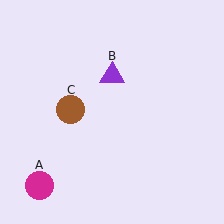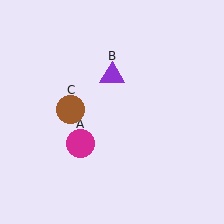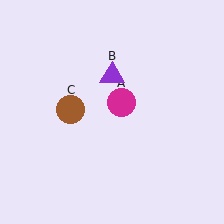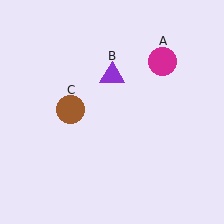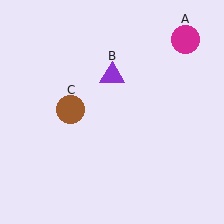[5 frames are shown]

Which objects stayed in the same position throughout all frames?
Purple triangle (object B) and brown circle (object C) remained stationary.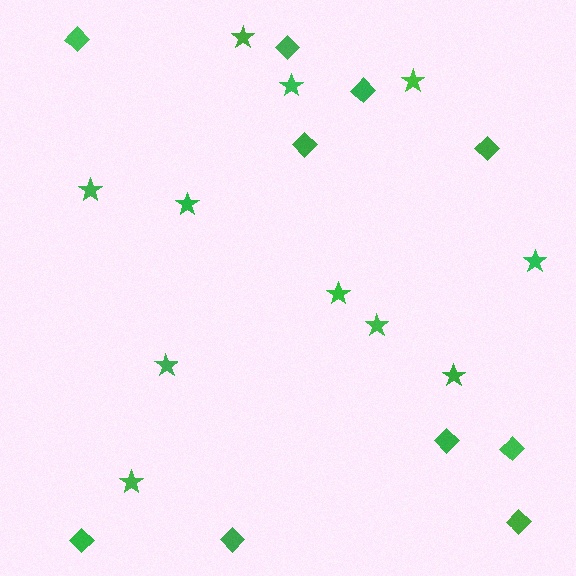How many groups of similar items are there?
There are 2 groups: one group of stars (11) and one group of diamonds (10).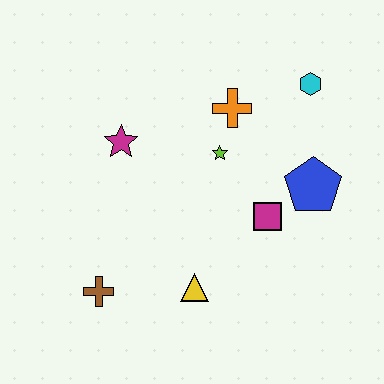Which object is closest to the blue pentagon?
The magenta square is closest to the blue pentagon.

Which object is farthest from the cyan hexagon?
The brown cross is farthest from the cyan hexagon.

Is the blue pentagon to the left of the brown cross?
No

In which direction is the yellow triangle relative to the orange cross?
The yellow triangle is below the orange cross.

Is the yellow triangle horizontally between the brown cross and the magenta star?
No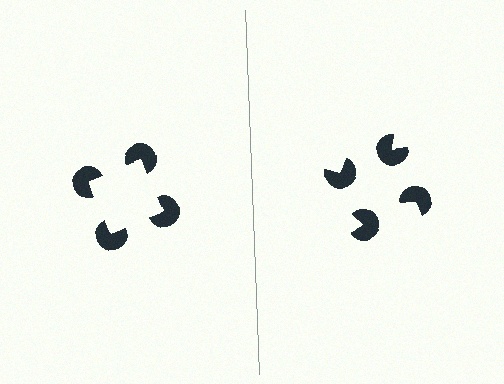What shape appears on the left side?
An illusory square.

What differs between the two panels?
The pac-man discs are positioned identically on both sides; only the wedge orientations differ. On the left they align to a square; on the right they are misaligned.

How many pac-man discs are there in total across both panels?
8 — 4 on each side.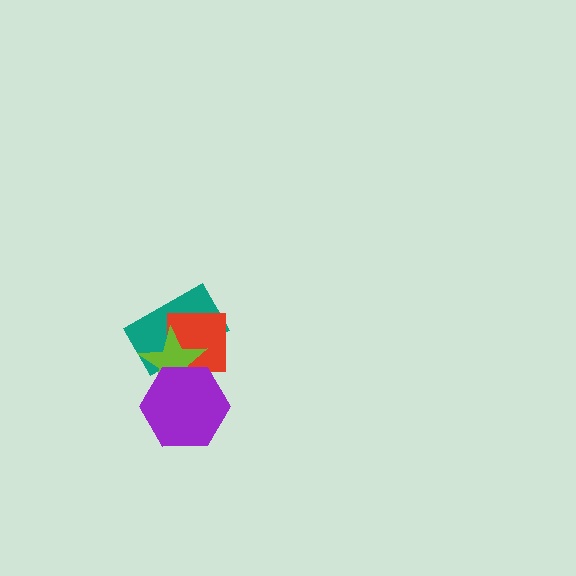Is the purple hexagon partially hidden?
No, no other shape covers it.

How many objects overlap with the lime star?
3 objects overlap with the lime star.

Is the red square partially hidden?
Yes, it is partially covered by another shape.